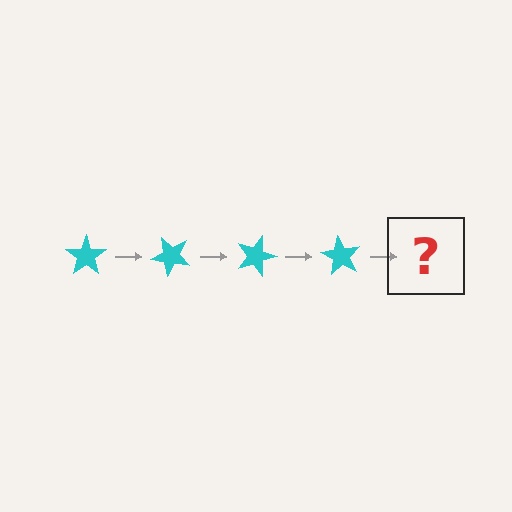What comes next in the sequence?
The next element should be a cyan star rotated 180 degrees.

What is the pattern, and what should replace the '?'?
The pattern is that the star rotates 45 degrees each step. The '?' should be a cyan star rotated 180 degrees.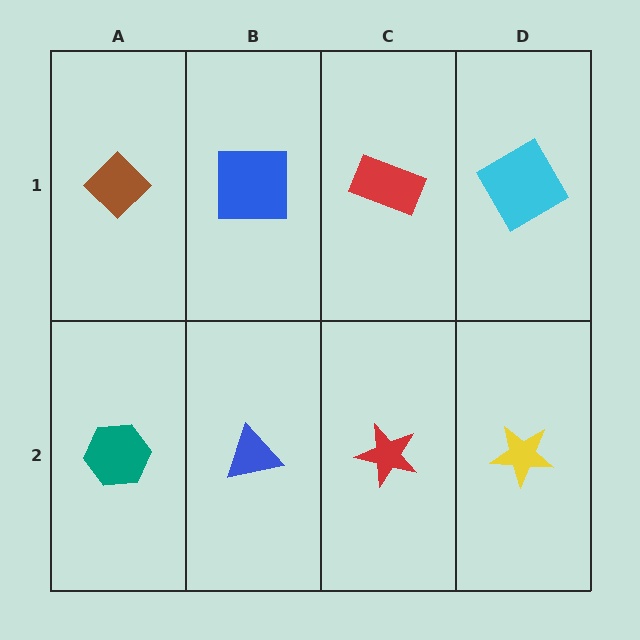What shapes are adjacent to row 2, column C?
A red rectangle (row 1, column C), a blue triangle (row 2, column B), a yellow star (row 2, column D).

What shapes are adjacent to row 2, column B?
A blue square (row 1, column B), a teal hexagon (row 2, column A), a red star (row 2, column C).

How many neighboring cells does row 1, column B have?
3.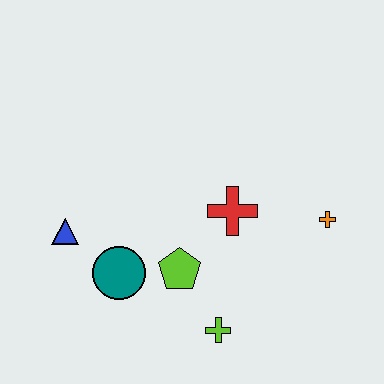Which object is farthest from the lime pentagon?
The orange cross is farthest from the lime pentagon.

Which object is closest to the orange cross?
The red cross is closest to the orange cross.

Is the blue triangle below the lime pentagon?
No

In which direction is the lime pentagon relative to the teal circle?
The lime pentagon is to the right of the teal circle.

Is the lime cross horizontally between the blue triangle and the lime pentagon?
No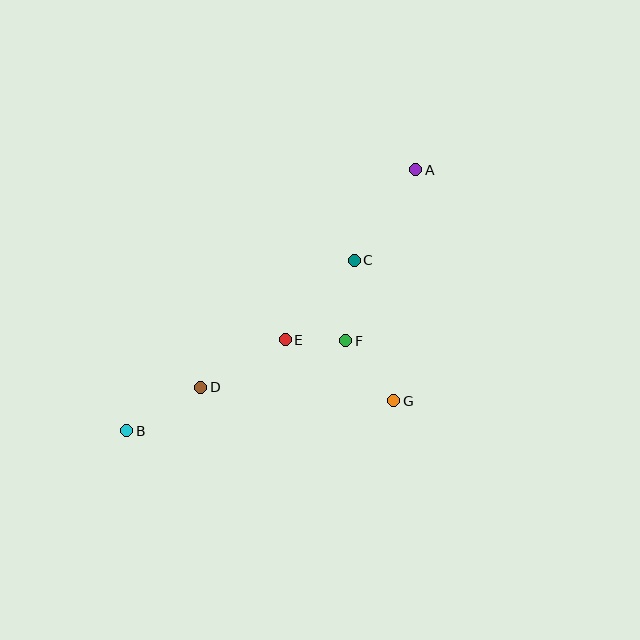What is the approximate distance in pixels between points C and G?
The distance between C and G is approximately 146 pixels.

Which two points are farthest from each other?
Points A and B are farthest from each other.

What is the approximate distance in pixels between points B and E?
The distance between B and E is approximately 183 pixels.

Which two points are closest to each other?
Points E and F are closest to each other.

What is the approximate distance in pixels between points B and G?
The distance between B and G is approximately 269 pixels.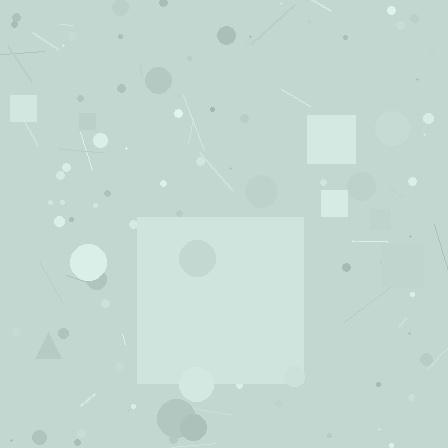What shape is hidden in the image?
A square is hidden in the image.